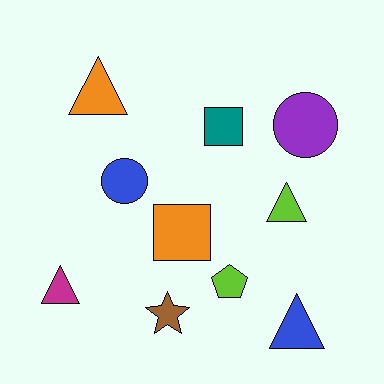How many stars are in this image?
There is 1 star.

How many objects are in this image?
There are 10 objects.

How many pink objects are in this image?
There are no pink objects.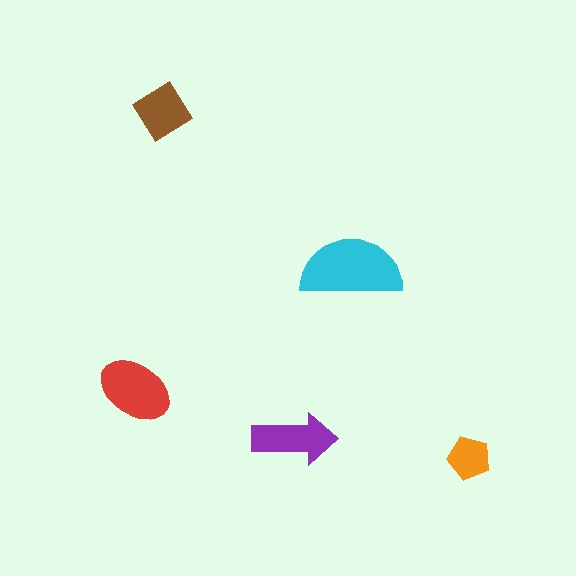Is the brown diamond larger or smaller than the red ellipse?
Smaller.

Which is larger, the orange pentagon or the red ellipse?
The red ellipse.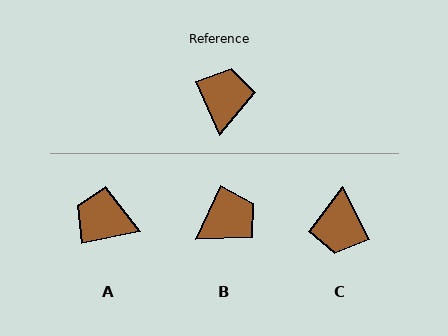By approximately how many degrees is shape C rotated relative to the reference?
Approximately 177 degrees clockwise.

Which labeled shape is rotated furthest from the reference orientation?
C, about 177 degrees away.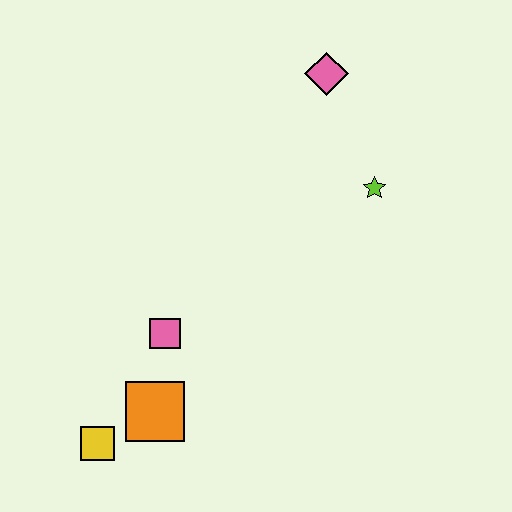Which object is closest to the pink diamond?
The lime star is closest to the pink diamond.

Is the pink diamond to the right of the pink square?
Yes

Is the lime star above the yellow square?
Yes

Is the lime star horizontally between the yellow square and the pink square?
No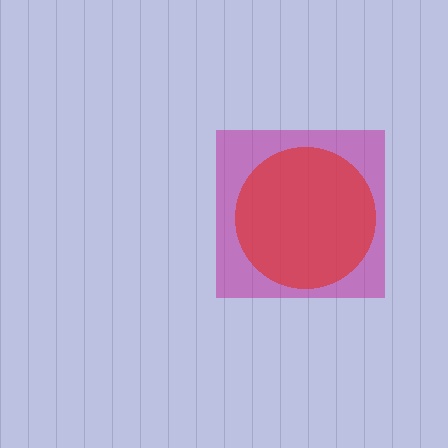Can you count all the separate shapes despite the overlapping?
Yes, there are 2 separate shapes.